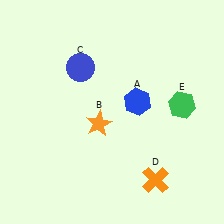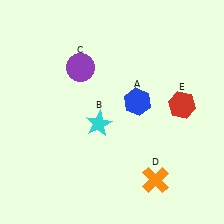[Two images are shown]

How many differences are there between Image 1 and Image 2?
There are 3 differences between the two images.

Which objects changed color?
B changed from orange to cyan. C changed from blue to purple. E changed from green to red.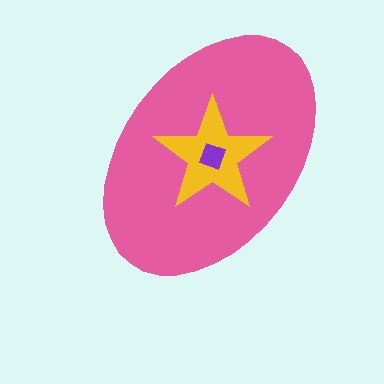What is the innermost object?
The purple diamond.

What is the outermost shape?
The pink ellipse.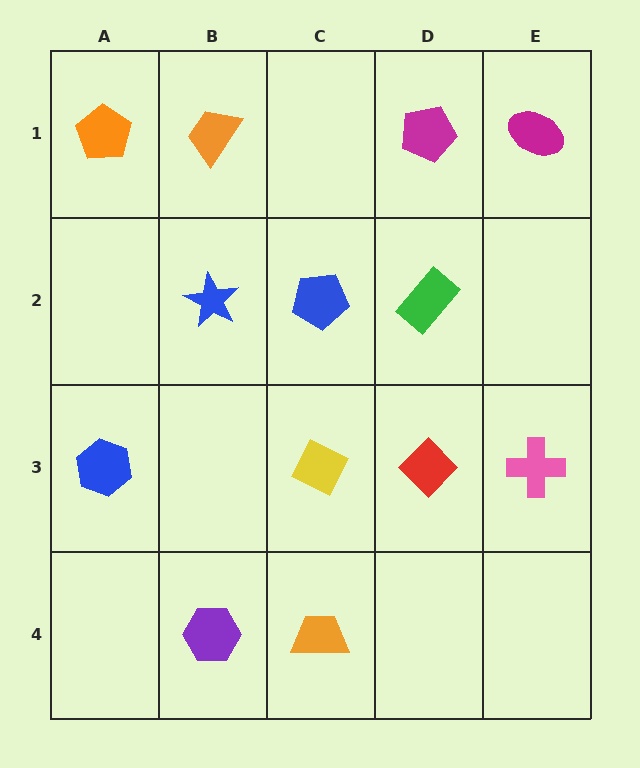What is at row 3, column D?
A red diamond.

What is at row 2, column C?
A blue pentagon.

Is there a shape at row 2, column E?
No, that cell is empty.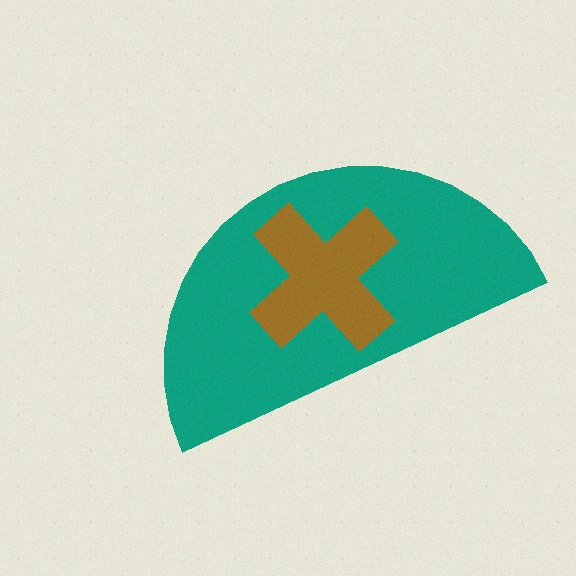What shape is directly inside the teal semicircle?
The brown cross.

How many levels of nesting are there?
2.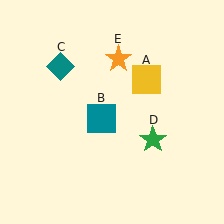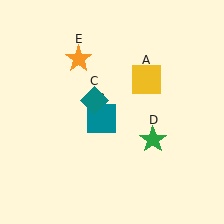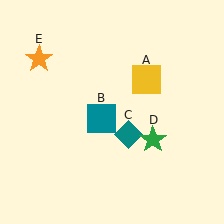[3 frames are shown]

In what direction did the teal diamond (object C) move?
The teal diamond (object C) moved down and to the right.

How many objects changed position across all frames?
2 objects changed position: teal diamond (object C), orange star (object E).